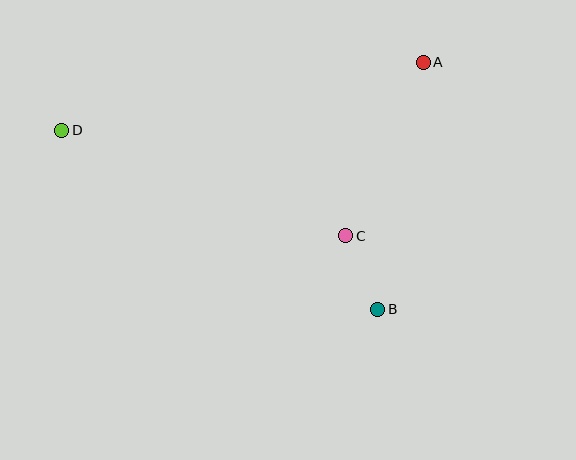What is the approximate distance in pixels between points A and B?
The distance between A and B is approximately 251 pixels.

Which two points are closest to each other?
Points B and C are closest to each other.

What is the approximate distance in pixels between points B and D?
The distance between B and D is approximately 363 pixels.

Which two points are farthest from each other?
Points A and D are farthest from each other.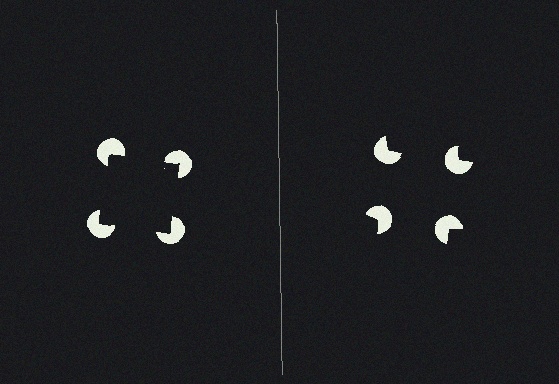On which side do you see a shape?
An illusory square appears on the left side. On the right side the wedge cuts are rotated, so no coherent shape forms.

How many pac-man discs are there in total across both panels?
8 — 4 on each side.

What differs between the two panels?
The pac-man discs are positioned identically on both sides; only the wedge orientations differ. On the left they align to a square; on the right they are misaligned.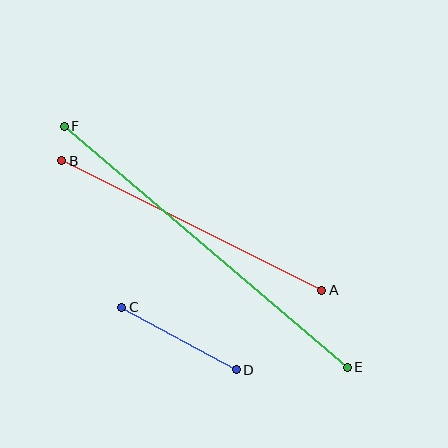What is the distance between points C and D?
The distance is approximately 130 pixels.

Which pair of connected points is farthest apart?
Points E and F are farthest apart.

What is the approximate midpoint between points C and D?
The midpoint is at approximately (179, 338) pixels.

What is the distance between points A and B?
The distance is approximately 291 pixels.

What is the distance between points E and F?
The distance is approximately 372 pixels.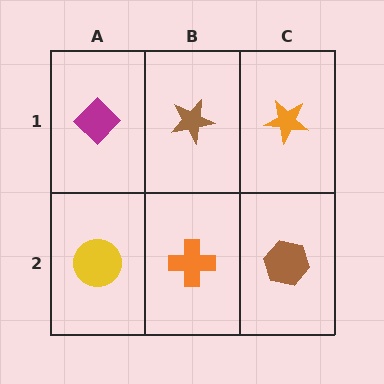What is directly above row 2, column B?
A brown star.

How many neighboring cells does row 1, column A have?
2.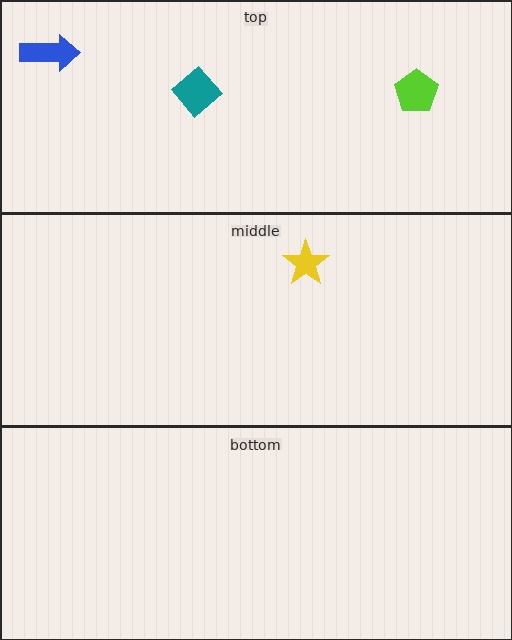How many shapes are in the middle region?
1.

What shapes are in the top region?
The blue arrow, the lime pentagon, the teal diamond.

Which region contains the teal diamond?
The top region.